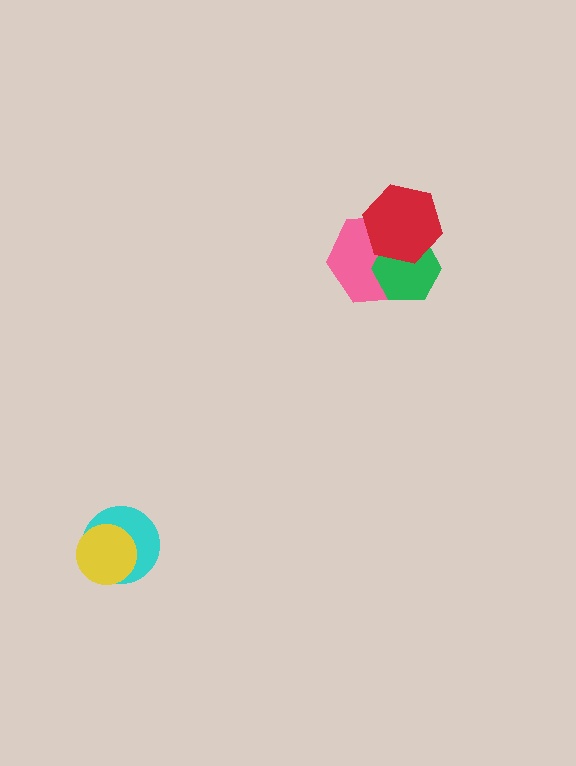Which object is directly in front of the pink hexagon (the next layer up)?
The green hexagon is directly in front of the pink hexagon.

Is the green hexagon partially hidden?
Yes, it is partially covered by another shape.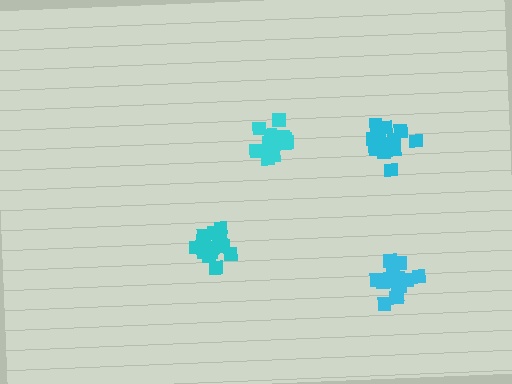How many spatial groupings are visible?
There are 4 spatial groupings.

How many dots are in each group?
Group 1: 17 dots, Group 2: 16 dots, Group 3: 17 dots, Group 4: 16 dots (66 total).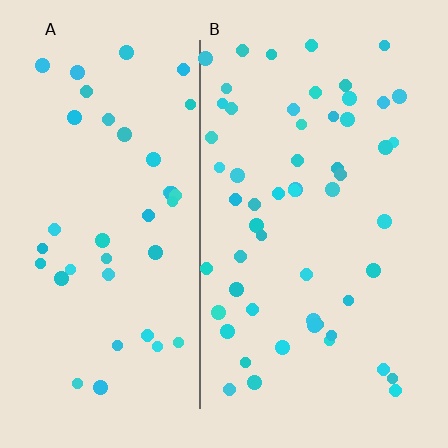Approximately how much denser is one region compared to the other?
Approximately 1.4× — region B over region A.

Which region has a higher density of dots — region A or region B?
B (the right).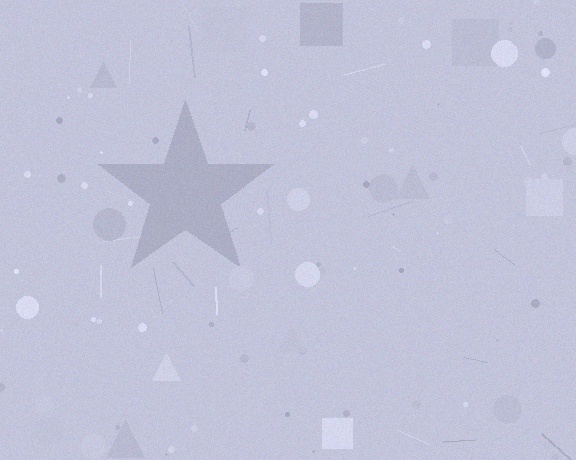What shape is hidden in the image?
A star is hidden in the image.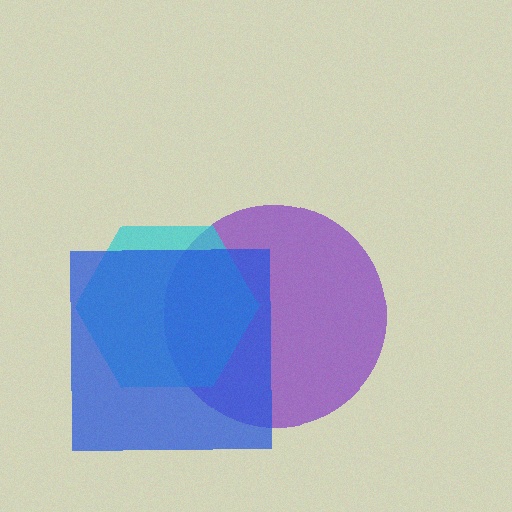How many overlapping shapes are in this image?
There are 3 overlapping shapes in the image.